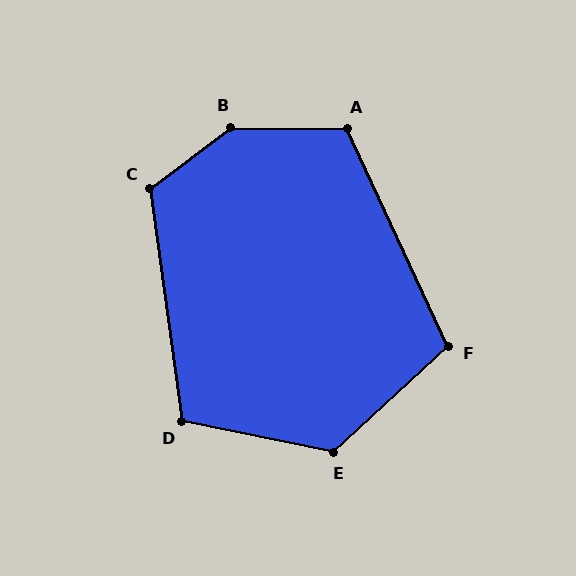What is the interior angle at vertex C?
Approximately 119 degrees (obtuse).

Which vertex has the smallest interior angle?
F, at approximately 108 degrees.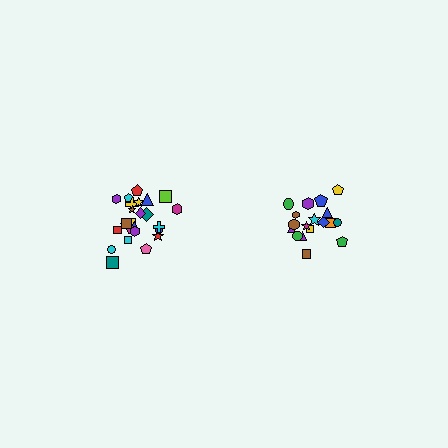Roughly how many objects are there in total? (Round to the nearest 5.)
Roughly 45 objects in total.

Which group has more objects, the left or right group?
The left group.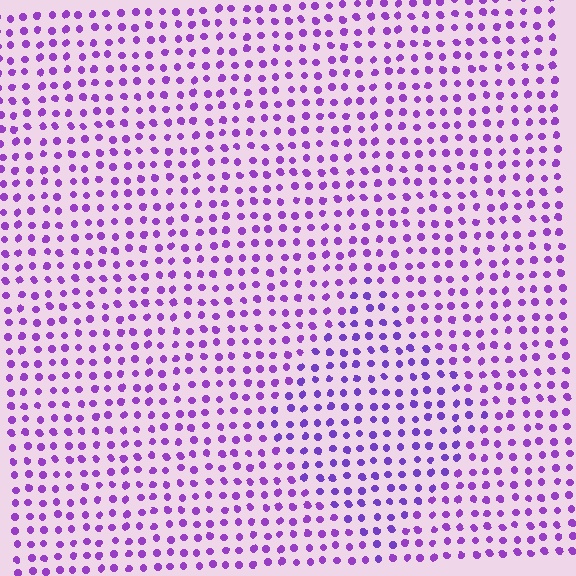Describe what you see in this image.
The image is filled with small purple elements in a uniform arrangement. A diamond-shaped region is visible where the elements are tinted to a slightly different hue, forming a subtle color boundary.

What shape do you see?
I see a diamond.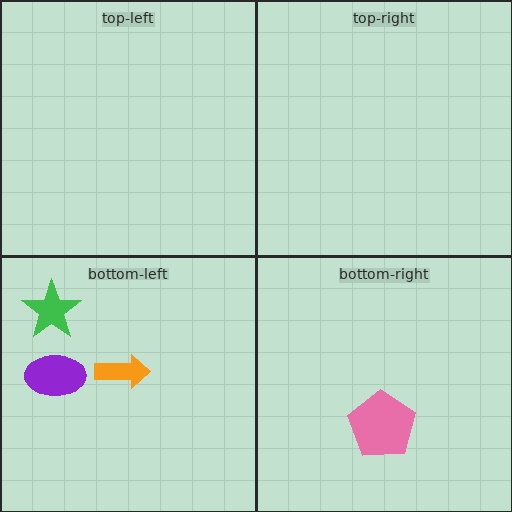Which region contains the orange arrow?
The bottom-left region.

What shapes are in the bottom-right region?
The pink pentagon.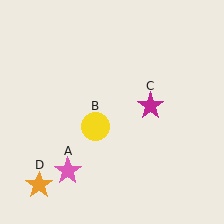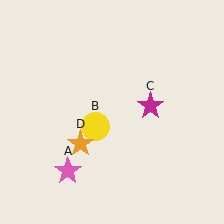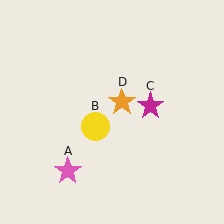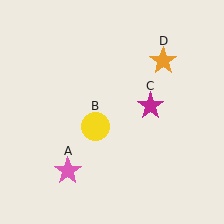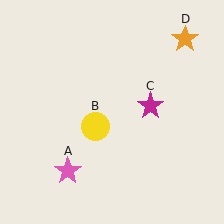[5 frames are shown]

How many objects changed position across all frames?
1 object changed position: orange star (object D).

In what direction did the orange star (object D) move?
The orange star (object D) moved up and to the right.